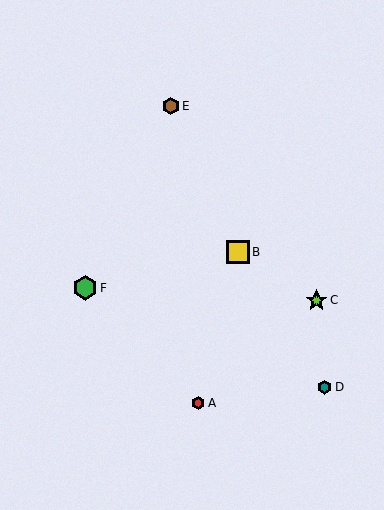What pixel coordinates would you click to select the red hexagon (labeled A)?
Click at (198, 403) to select the red hexagon A.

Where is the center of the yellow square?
The center of the yellow square is at (238, 252).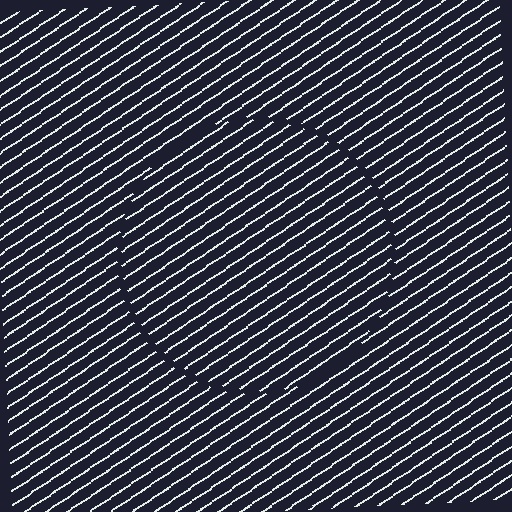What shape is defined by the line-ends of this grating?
An illusory circle. The interior of the shape contains the same grating, shifted by half a period — the contour is defined by the phase discontinuity where line-ends from the inner and outer gratings abut.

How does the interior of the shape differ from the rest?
The interior of the shape contains the same grating, shifted by half a period — the contour is defined by the phase discontinuity where line-ends from the inner and outer gratings abut.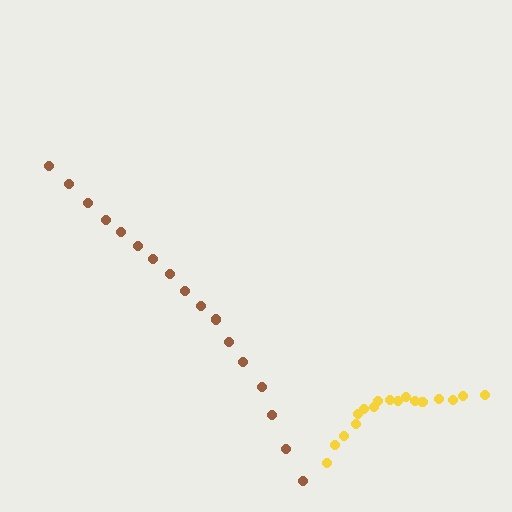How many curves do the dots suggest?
There are 2 distinct paths.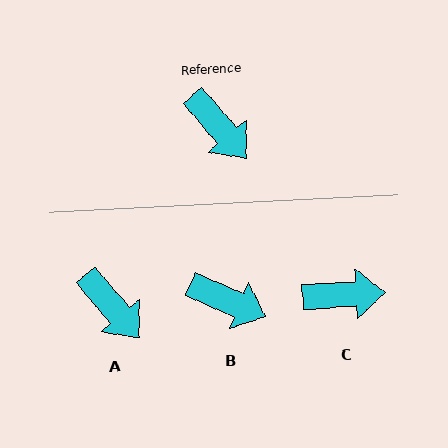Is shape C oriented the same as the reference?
No, it is off by about 53 degrees.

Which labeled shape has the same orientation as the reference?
A.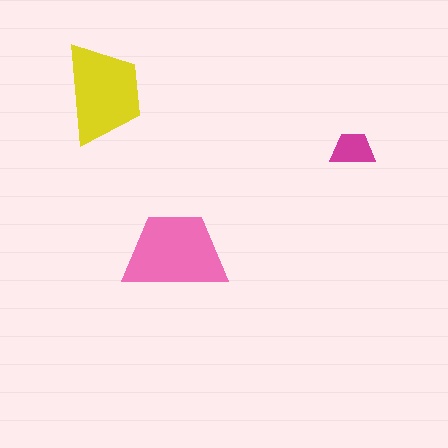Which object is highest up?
The yellow trapezoid is topmost.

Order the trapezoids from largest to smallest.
the pink one, the yellow one, the magenta one.